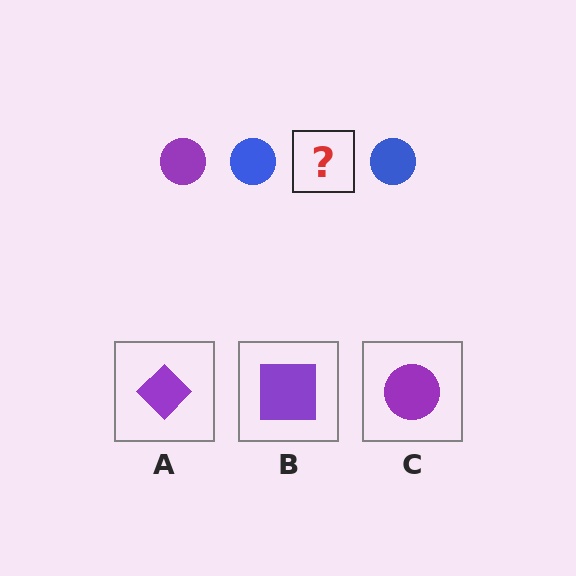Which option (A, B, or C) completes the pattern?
C.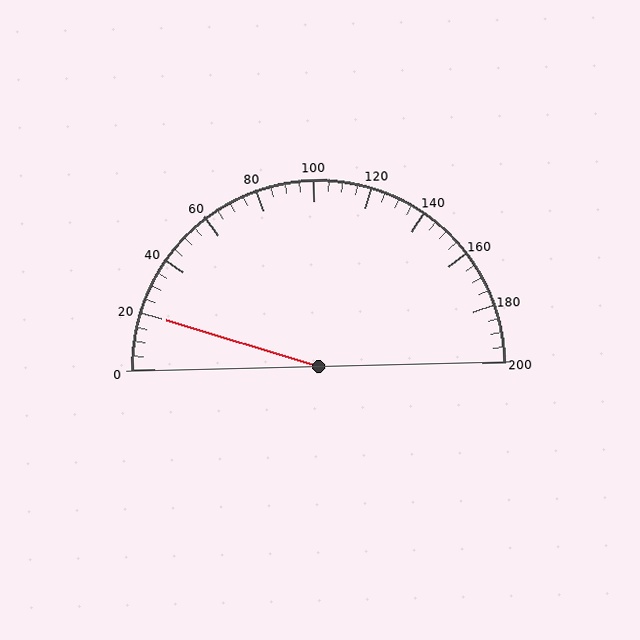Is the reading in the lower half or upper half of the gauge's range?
The reading is in the lower half of the range (0 to 200).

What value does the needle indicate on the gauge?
The needle indicates approximately 20.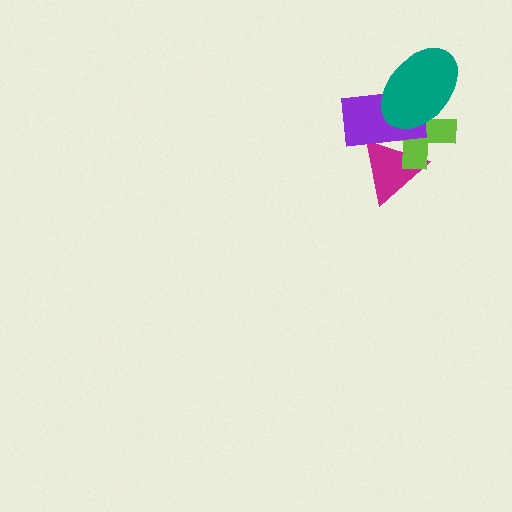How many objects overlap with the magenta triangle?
2 objects overlap with the magenta triangle.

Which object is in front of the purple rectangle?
The teal ellipse is in front of the purple rectangle.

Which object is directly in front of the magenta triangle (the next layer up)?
The lime cross is directly in front of the magenta triangle.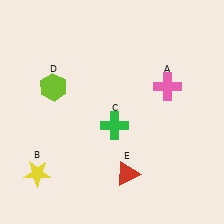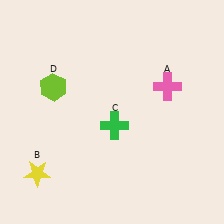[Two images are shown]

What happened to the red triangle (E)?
The red triangle (E) was removed in Image 2. It was in the bottom-right area of Image 1.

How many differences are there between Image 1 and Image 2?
There is 1 difference between the two images.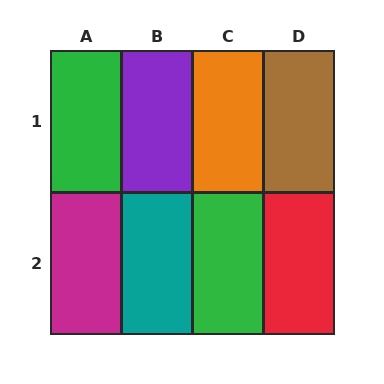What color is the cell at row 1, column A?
Green.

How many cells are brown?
1 cell is brown.